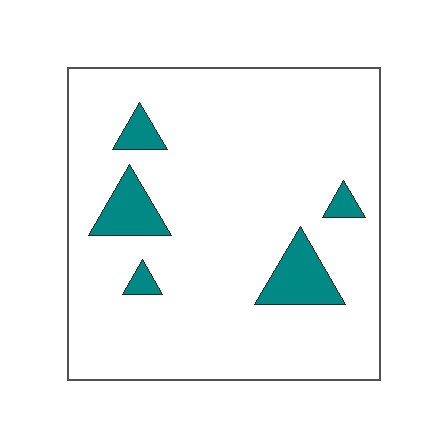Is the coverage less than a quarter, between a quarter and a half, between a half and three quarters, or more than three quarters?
Less than a quarter.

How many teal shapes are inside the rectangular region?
5.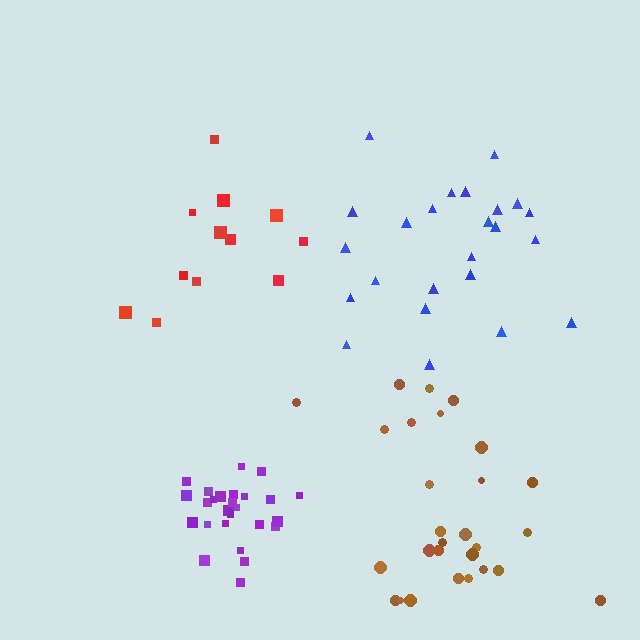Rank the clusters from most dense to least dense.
purple, blue, brown, red.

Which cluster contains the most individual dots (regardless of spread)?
Brown (28).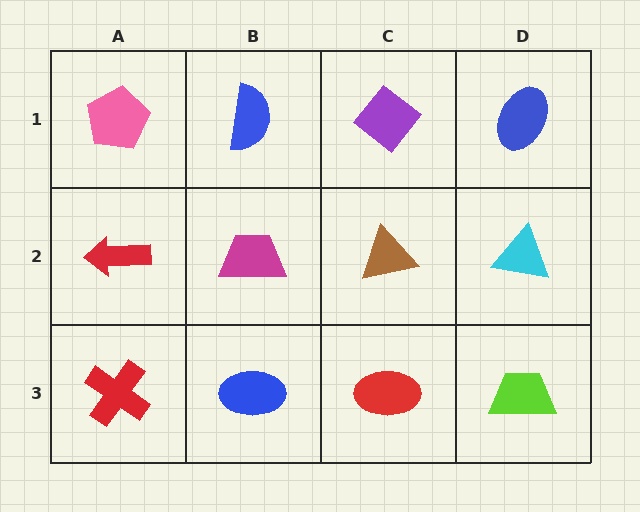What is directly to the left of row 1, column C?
A blue semicircle.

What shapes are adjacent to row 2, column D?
A blue ellipse (row 1, column D), a lime trapezoid (row 3, column D), a brown triangle (row 2, column C).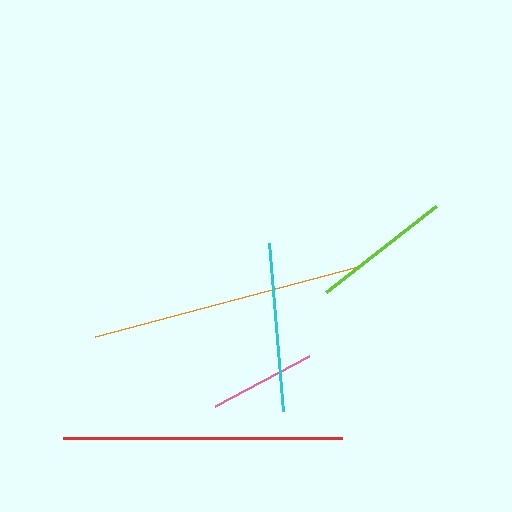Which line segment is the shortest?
The pink line is the shortest at approximately 106 pixels.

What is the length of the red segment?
The red segment is approximately 280 pixels long.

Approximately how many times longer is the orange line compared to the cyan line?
The orange line is approximately 1.6 times the length of the cyan line.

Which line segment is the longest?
The red line is the longest at approximately 280 pixels.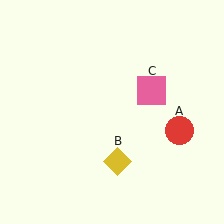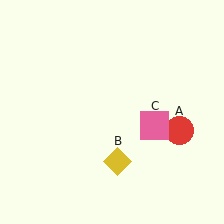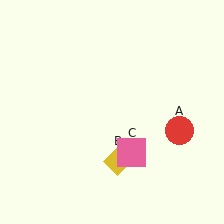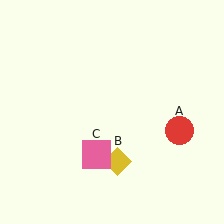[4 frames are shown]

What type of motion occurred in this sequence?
The pink square (object C) rotated clockwise around the center of the scene.